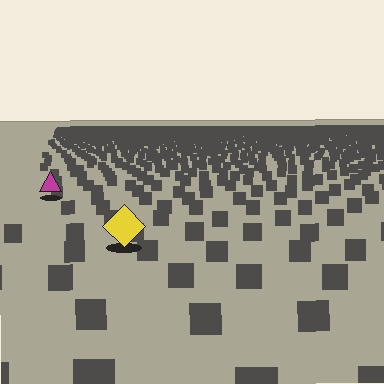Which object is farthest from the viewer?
The magenta triangle is farthest from the viewer. It appears smaller and the ground texture around it is denser.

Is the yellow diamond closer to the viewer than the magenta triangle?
Yes. The yellow diamond is closer — you can tell from the texture gradient: the ground texture is coarser near it.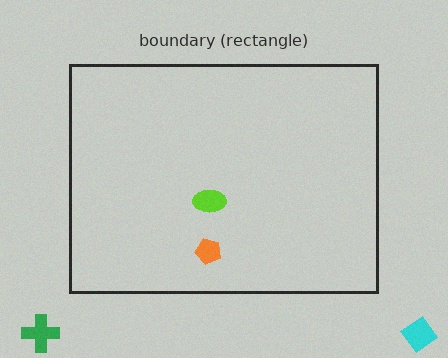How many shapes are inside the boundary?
2 inside, 2 outside.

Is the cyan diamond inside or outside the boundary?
Outside.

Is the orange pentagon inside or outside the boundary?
Inside.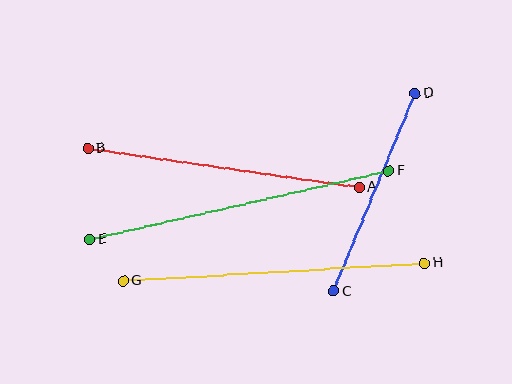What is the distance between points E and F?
The distance is approximately 307 pixels.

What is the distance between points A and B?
The distance is approximately 274 pixels.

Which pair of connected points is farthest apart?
Points E and F are farthest apart.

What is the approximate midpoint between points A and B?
The midpoint is at approximately (223, 168) pixels.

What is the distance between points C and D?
The distance is approximately 214 pixels.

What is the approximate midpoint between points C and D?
The midpoint is at approximately (374, 192) pixels.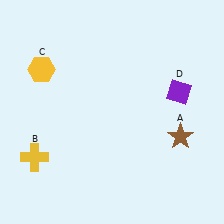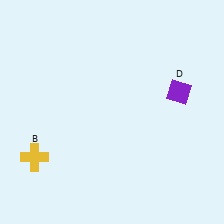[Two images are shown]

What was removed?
The brown star (A), the yellow hexagon (C) were removed in Image 2.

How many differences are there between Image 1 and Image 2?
There are 2 differences between the two images.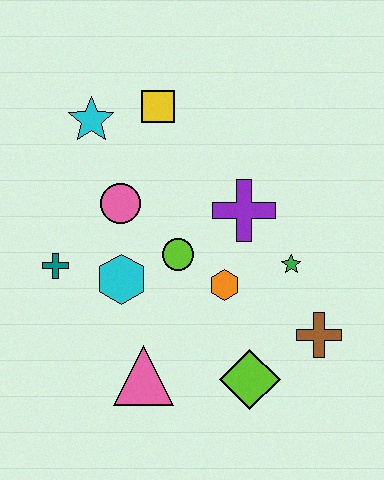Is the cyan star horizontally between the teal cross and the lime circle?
Yes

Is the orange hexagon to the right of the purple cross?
No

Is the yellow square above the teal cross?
Yes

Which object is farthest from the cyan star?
The brown cross is farthest from the cyan star.